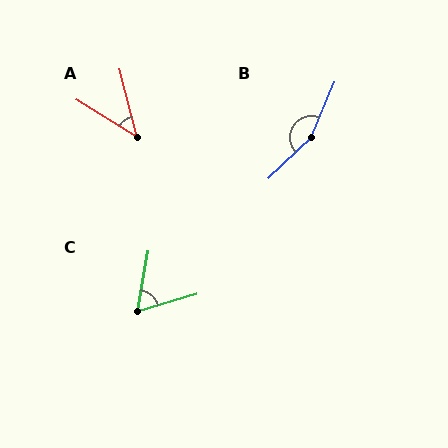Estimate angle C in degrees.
Approximately 64 degrees.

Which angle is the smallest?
A, at approximately 44 degrees.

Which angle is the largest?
B, at approximately 157 degrees.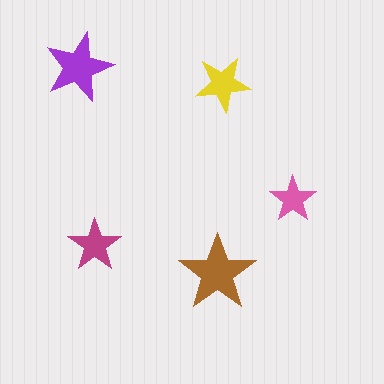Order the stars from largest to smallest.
the brown one, the purple one, the yellow one, the magenta one, the pink one.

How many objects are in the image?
There are 5 objects in the image.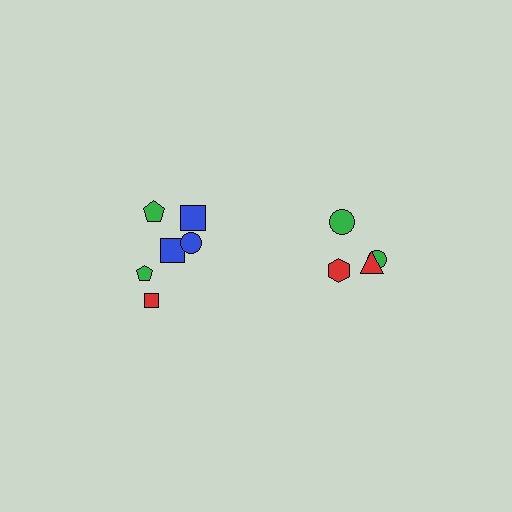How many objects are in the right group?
There are 4 objects.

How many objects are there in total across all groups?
There are 10 objects.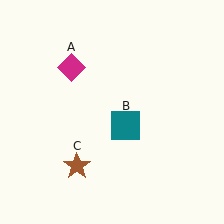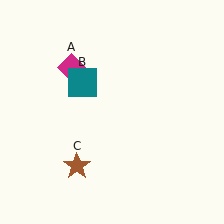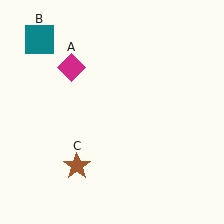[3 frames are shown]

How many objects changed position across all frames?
1 object changed position: teal square (object B).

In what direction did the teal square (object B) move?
The teal square (object B) moved up and to the left.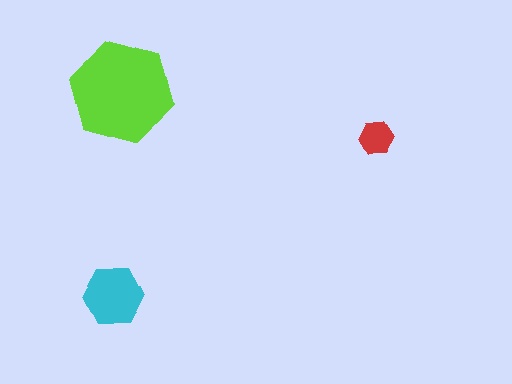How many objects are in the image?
There are 3 objects in the image.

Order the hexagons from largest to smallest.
the lime one, the cyan one, the red one.